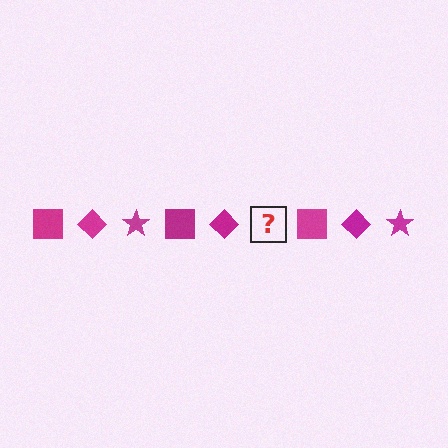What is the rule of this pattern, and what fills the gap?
The rule is that the pattern cycles through square, diamond, star shapes in magenta. The gap should be filled with a magenta star.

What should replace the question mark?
The question mark should be replaced with a magenta star.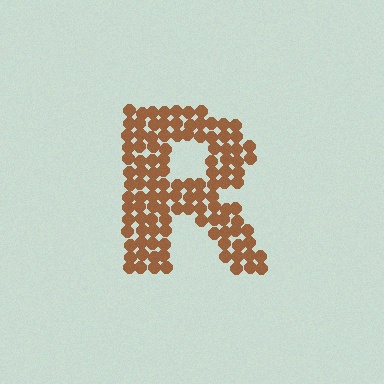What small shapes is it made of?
It is made of small circles.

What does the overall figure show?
The overall figure shows the letter R.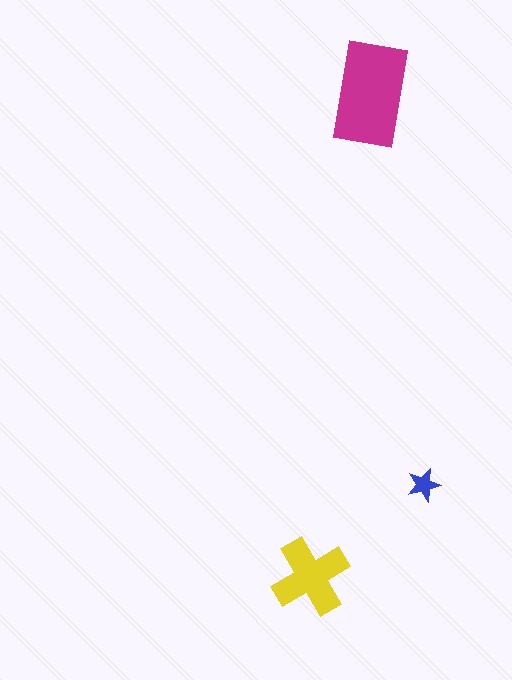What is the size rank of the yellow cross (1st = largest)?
2nd.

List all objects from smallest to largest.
The blue star, the yellow cross, the magenta rectangle.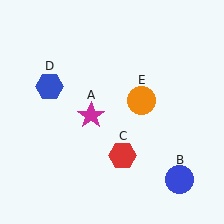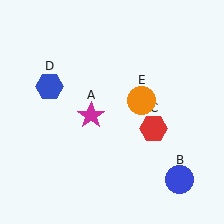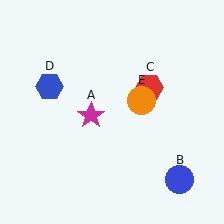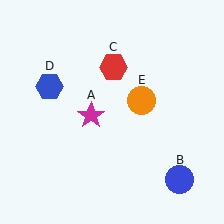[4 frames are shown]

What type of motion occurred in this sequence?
The red hexagon (object C) rotated counterclockwise around the center of the scene.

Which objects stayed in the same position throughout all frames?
Magenta star (object A) and blue circle (object B) and blue hexagon (object D) and orange circle (object E) remained stationary.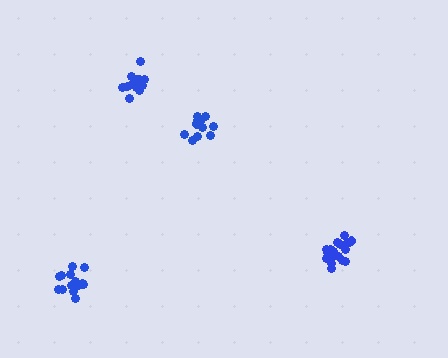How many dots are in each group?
Group 1: 14 dots, Group 2: 15 dots, Group 3: 17 dots, Group 4: 11 dots (57 total).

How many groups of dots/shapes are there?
There are 4 groups.